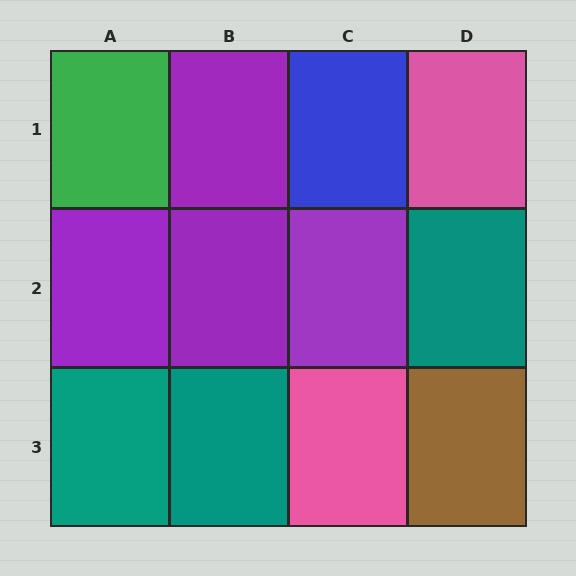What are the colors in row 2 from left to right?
Purple, purple, purple, teal.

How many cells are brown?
1 cell is brown.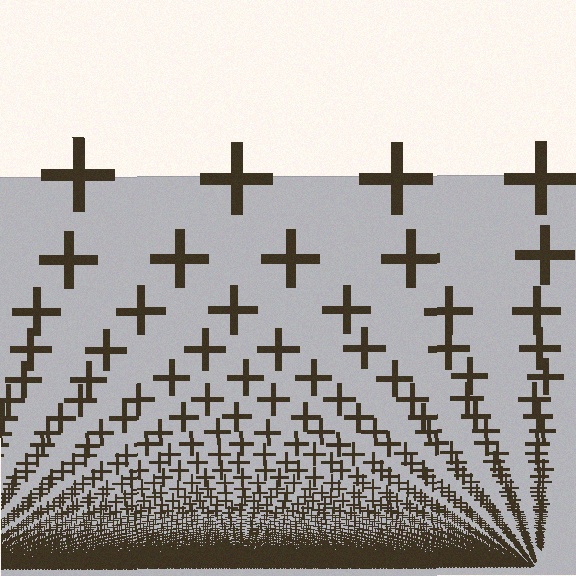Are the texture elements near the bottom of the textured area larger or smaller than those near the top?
Smaller. The gradient is inverted — elements near the bottom are smaller and denser.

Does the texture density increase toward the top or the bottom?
Density increases toward the bottom.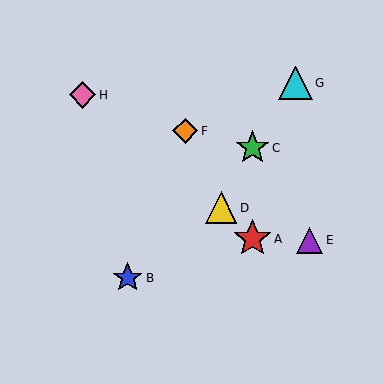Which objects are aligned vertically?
Objects A, C are aligned vertically.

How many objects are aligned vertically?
2 objects (A, C) are aligned vertically.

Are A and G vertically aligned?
No, A is at x≈253 and G is at x≈295.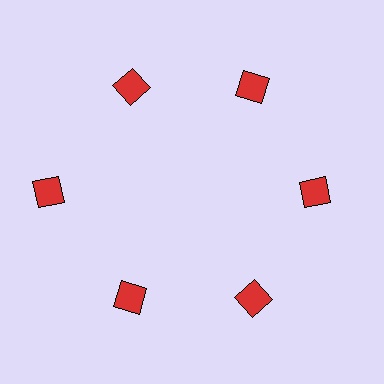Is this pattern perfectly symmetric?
No. The 6 red diamonds are arranged in a ring, but one element near the 9 o'clock position is pushed outward from the center, breaking the 6-fold rotational symmetry.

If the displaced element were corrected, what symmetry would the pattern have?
It would have 6-fold rotational symmetry — the pattern would map onto itself every 60 degrees.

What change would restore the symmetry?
The symmetry would be restored by moving it inward, back onto the ring so that all 6 diamonds sit at equal angles and equal distance from the center.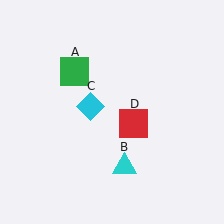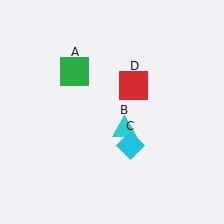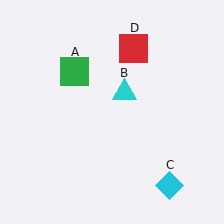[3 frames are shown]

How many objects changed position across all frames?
3 objects changed position: cyan triangle (object B), cyan diamond (object C), red square (object D).